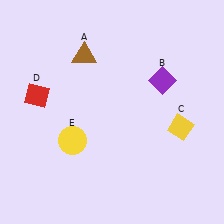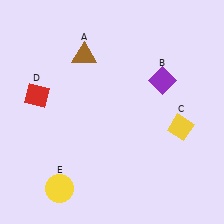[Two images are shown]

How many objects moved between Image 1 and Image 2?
1 object moved between the two images.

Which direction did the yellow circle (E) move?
The yellow circle (E) moved down.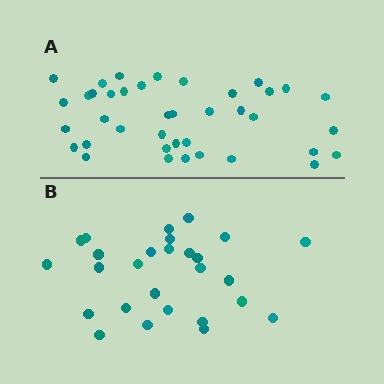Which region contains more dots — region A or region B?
Region A (the top region) has more dots.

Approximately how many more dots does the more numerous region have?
Region A has roughly 12 or so more dots than region B.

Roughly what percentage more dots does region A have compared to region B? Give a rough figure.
About 45% more.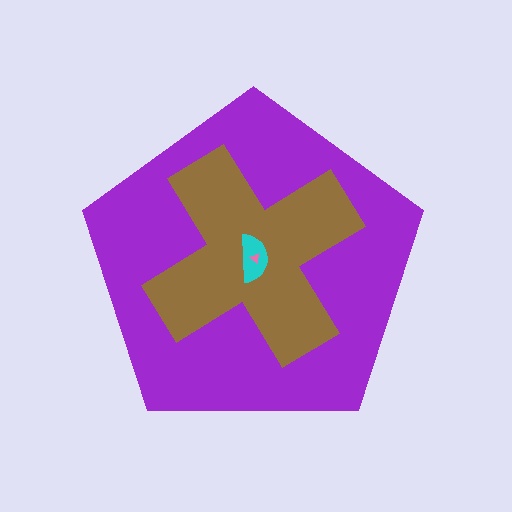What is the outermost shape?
The purple pentagon.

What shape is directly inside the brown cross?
The cyan semicircle.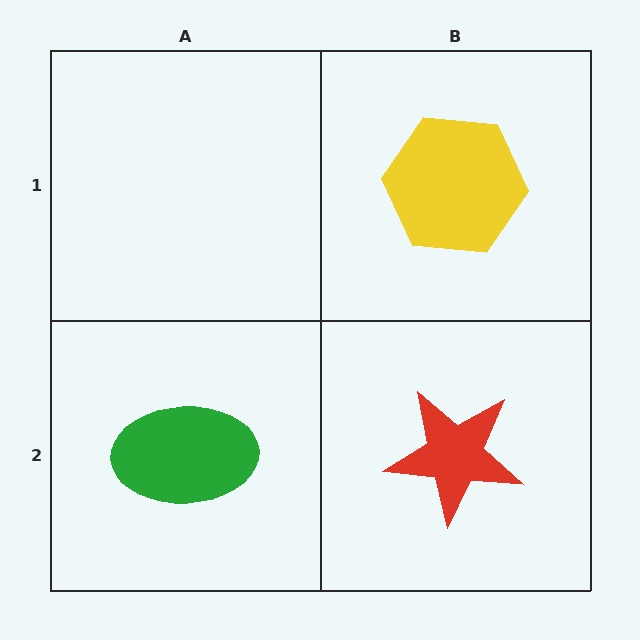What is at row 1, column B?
A yellow hexagon.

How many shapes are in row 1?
1 shape.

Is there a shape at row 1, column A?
No, that cell is empty.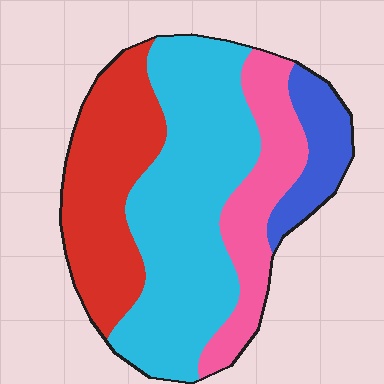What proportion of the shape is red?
Red takes up about one quarter (1/4) of the shape.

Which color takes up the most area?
Cyan, at roughly 45%.